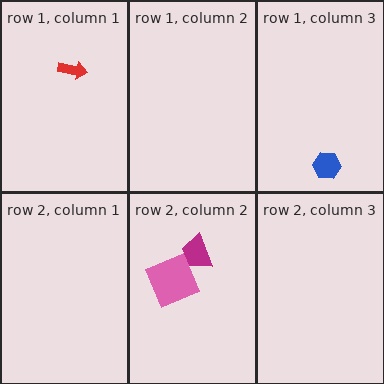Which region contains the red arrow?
The row 1, column 1 region.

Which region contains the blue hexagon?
The row 1, column 3 region.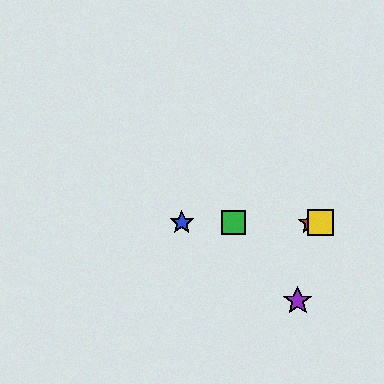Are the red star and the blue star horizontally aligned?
Yes, both are at y≈223.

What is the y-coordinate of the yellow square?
The yellow square is at y≈223.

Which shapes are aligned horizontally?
The red star, the blue star, the green square, the yellow square are aligned horizontally.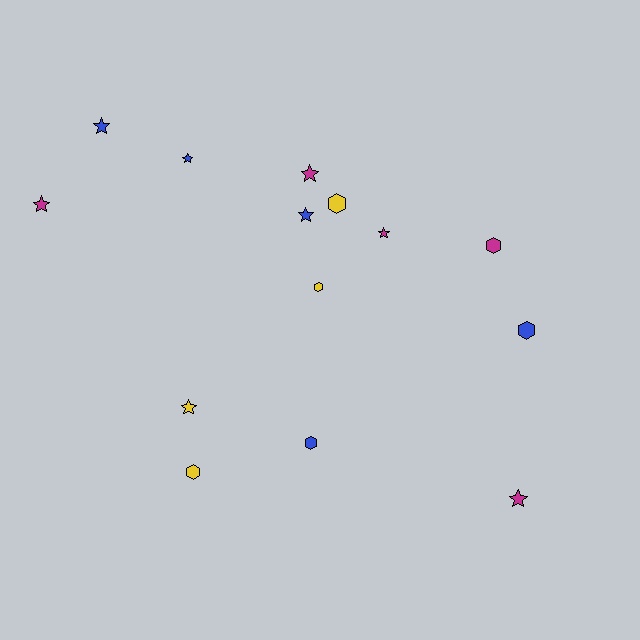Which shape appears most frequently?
Star, with 8 objects.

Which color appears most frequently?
Magenta, with 5 objects.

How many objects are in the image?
There are 14 objects.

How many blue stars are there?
There are 3 blue stars.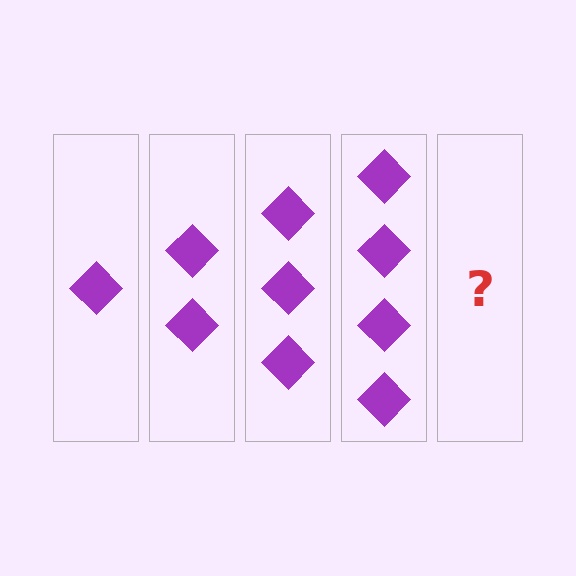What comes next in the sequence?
The next element should be 5 diamonds.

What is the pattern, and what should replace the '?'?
The pattern is that each step adds one more diamond. The '?' should be 5 diamonds.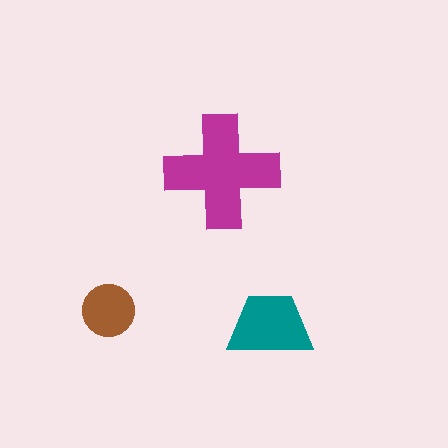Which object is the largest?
The magenta cross.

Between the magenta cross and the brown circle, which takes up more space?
The magenta cross.